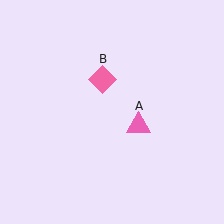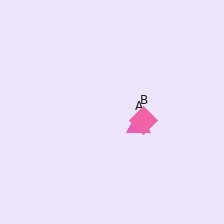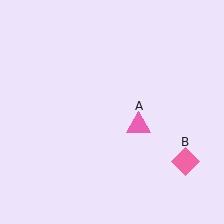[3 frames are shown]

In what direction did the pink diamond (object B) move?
The pink diamond (object B) moved down and to the right.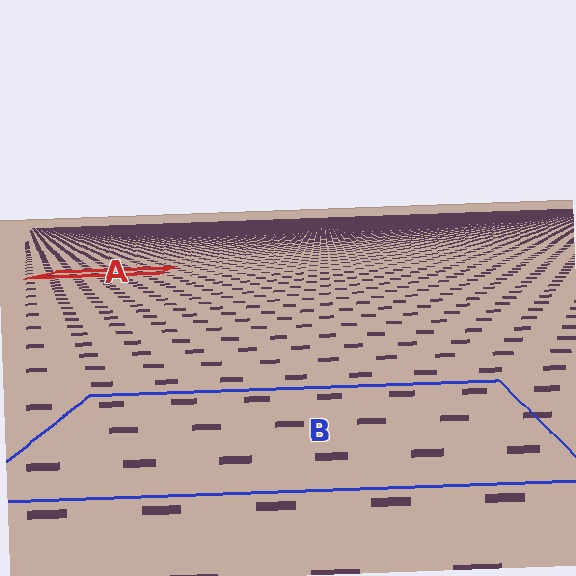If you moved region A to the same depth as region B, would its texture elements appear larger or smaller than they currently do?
They would appear larger. At a closer depth, the same texture elements are projected at a bigger on-screen size.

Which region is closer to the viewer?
Region B is closer. The texture elements there are larger and more spread out.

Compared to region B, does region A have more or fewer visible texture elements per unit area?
Region A has more texture elements per unit area — they are packed more densely because it is farther away.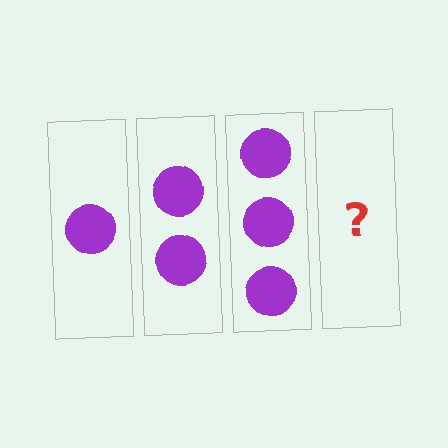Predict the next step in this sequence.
The next step is 4 circles.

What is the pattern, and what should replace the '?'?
The pattern is that each step adds one more circle. The '?' should be 4 circles.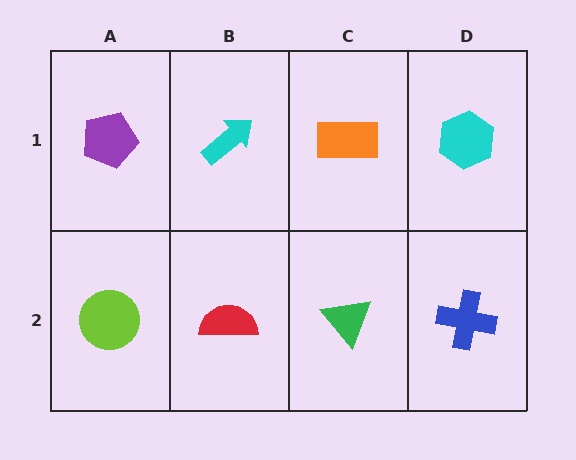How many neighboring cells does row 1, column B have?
3.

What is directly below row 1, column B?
A red semicircle.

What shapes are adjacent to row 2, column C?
An orange rectangle (row 1, column C), a red semicircle (row 2, column B), a blue cross (row 2, column D).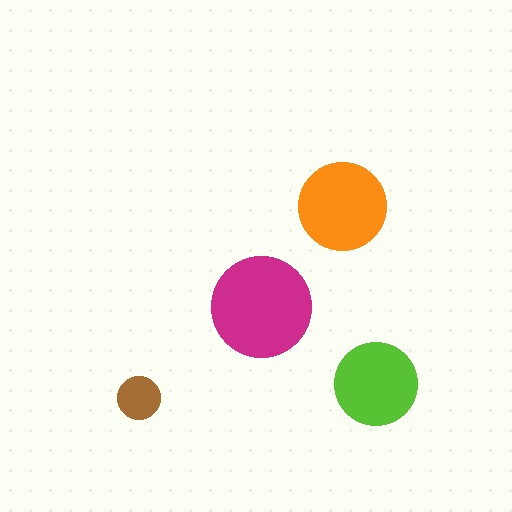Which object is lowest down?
The brown circle is bottommost.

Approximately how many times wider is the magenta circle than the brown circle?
About 2.5 times wider.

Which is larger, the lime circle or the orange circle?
The orange one.